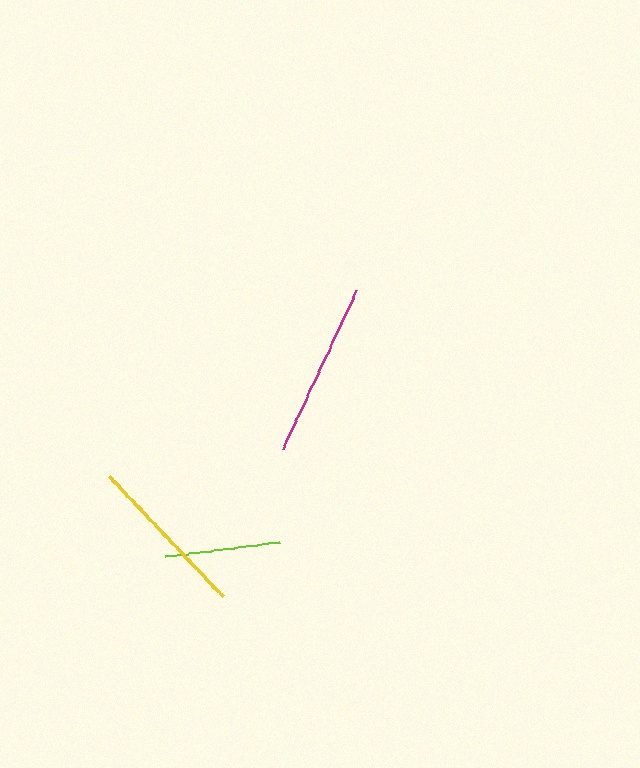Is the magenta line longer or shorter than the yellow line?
The magenta line is longer than the yellow line.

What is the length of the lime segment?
The lime segment is approximately 115 pixels long.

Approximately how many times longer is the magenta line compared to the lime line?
The magenta line is approximately 1.5 times the length of the lime line.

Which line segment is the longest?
The magenta line is the longest at approximately 175 pixels.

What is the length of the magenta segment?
The magenta segment is approximately 175 pixels long.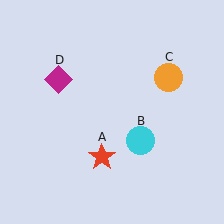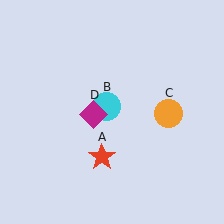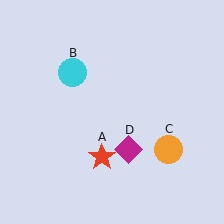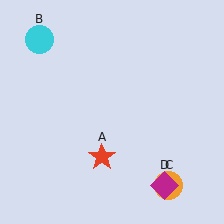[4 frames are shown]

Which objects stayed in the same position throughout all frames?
Red star (object A) remained stationary.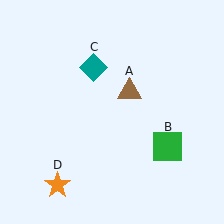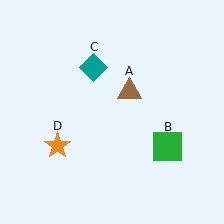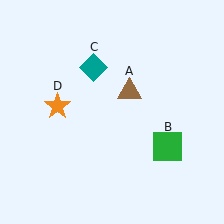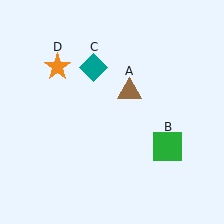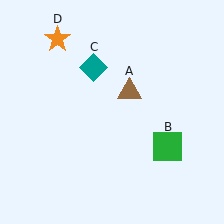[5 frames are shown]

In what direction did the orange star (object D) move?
The orange star (object D) moved up.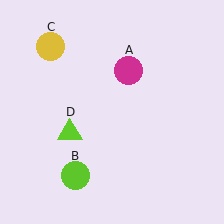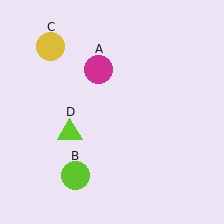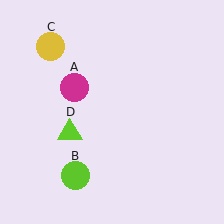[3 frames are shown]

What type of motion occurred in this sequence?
The magenta circle (object A) rotated counterclockwise around the center of the scene.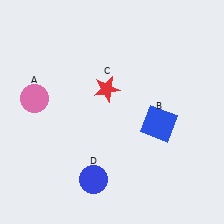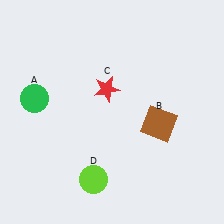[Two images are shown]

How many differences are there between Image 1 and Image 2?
There are 3 differences between the two images.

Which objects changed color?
A changed from pink to green. B changed from blue to brown. D changed from blue to lime.